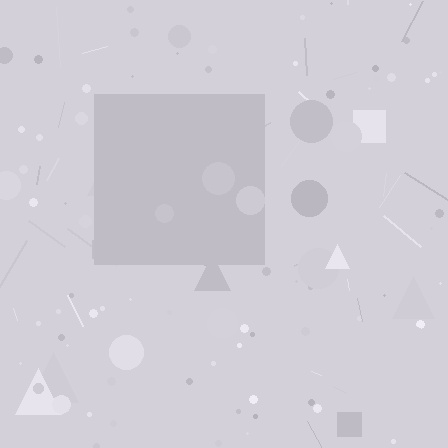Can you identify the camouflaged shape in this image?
The camouflaged shape is a square.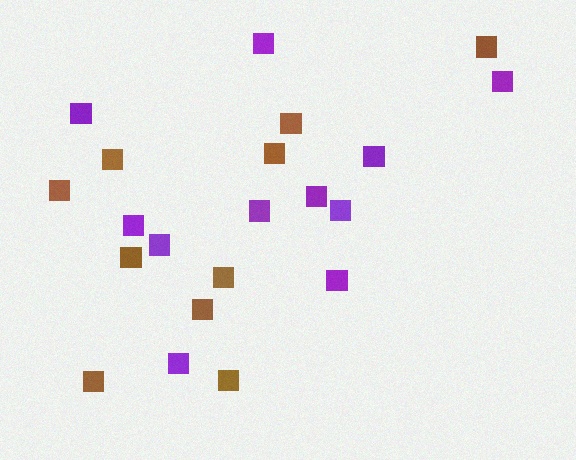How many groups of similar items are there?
There are 2 groups: one group of brown squares (10) and one group of purple squares (11).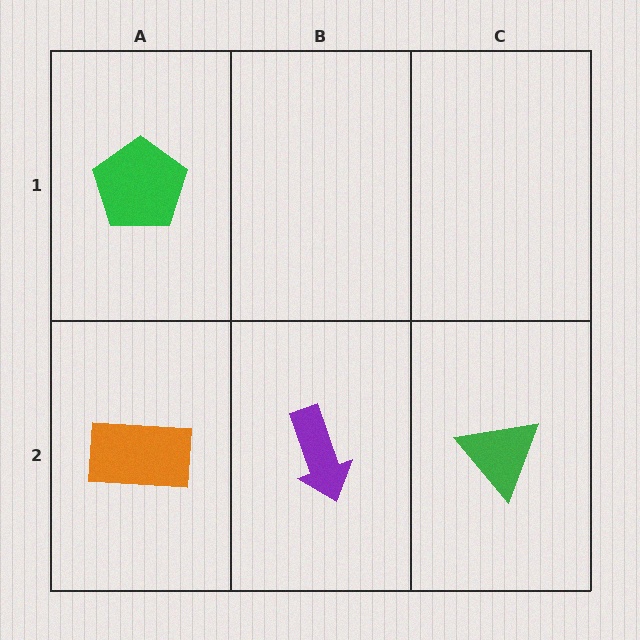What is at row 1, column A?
A green pentagon.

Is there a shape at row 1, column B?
No, that cell is empty.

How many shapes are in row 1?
1 shape.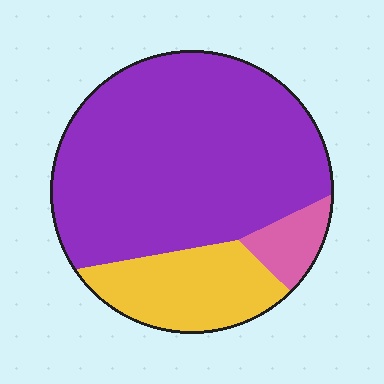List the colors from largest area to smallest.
From largest to smallest: purple, yellow, pink.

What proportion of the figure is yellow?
Yellow covers around 20% of the figure.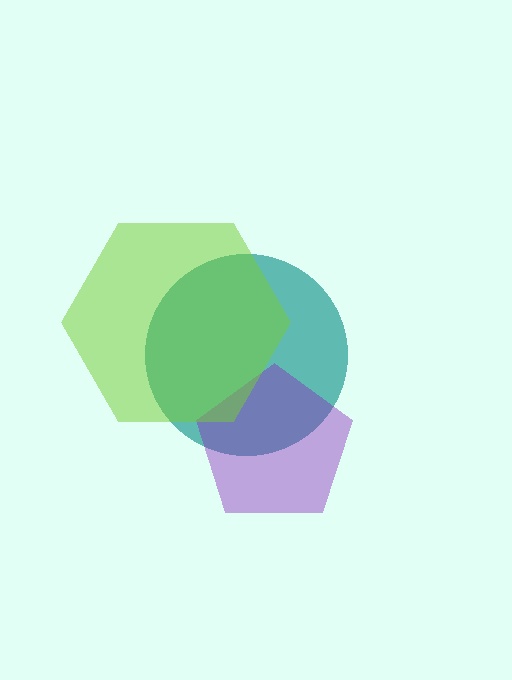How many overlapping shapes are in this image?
There are 3 overlapping shapes in the image.